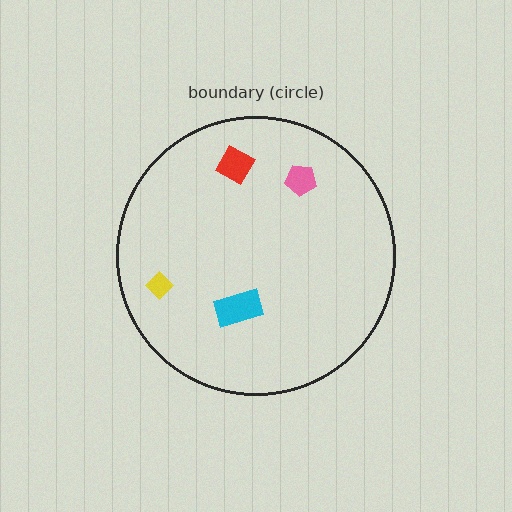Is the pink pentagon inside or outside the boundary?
Inside.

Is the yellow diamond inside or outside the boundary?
Inside.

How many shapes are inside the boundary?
4 inside, 0 outside.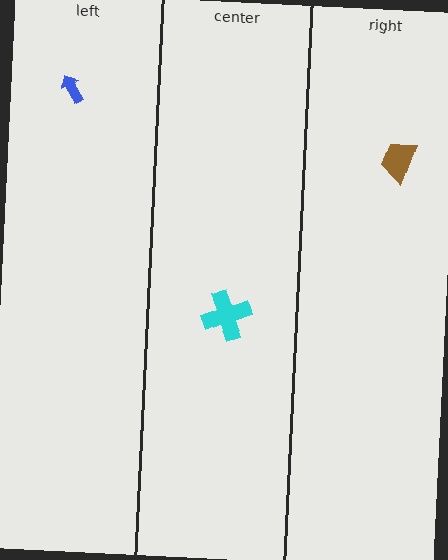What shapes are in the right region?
The brown trapezoid.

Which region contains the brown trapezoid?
The right region.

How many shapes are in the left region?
1.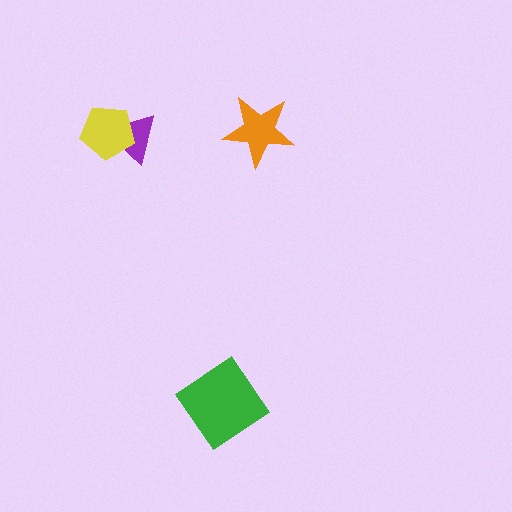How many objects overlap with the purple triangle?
1 object overlaps with the purple triangle.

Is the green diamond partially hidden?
No, no other shape covers it.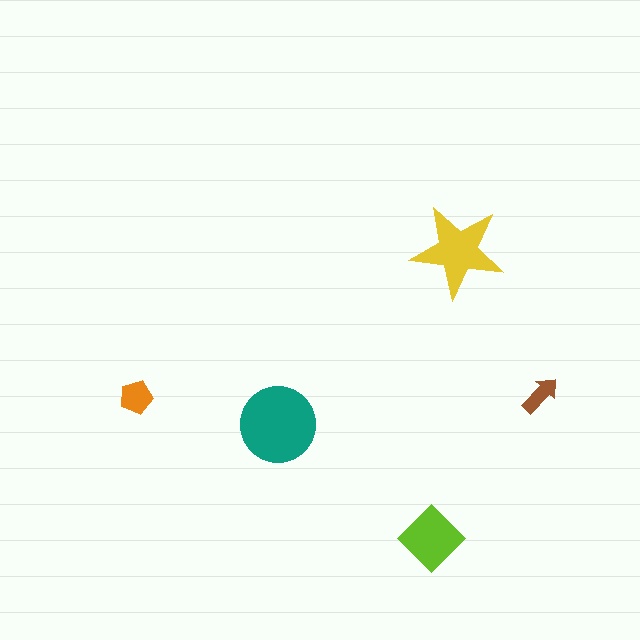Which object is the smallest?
The brown arrow.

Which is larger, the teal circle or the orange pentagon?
The teal circle.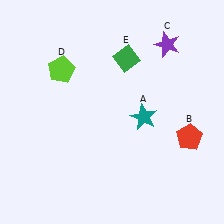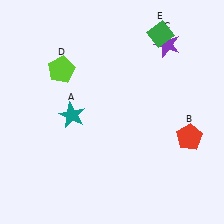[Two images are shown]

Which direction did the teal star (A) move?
The teal star (A) moved left.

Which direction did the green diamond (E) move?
The green diamond (E) moved right.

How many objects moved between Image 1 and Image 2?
2 objects moved between the two images.